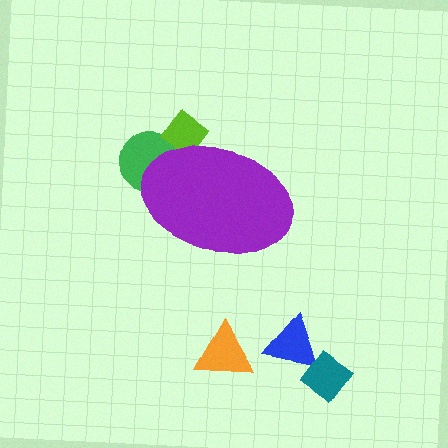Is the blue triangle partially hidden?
No, the blue triangle is fully visible.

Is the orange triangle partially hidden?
No, the orange triangle is fully visible.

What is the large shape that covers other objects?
A purple ellipse.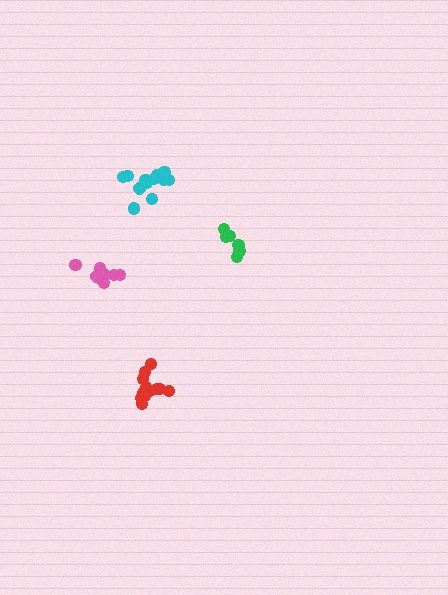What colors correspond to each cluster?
The clusters are colored: cyan, red, green, pink.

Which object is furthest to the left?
The pink cluster is leftmost.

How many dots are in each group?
Group 1: 13 dots, Group 2: 12 dots, Group 3: 7 dots, Group 4: 8 dots (40 total).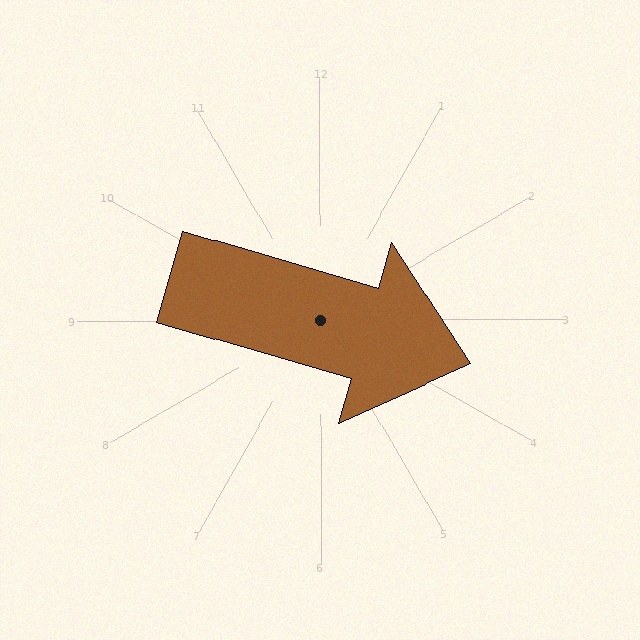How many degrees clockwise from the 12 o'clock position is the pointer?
Approximately 106 degrees.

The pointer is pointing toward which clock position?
Roughly 4 o'clock.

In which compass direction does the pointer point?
East.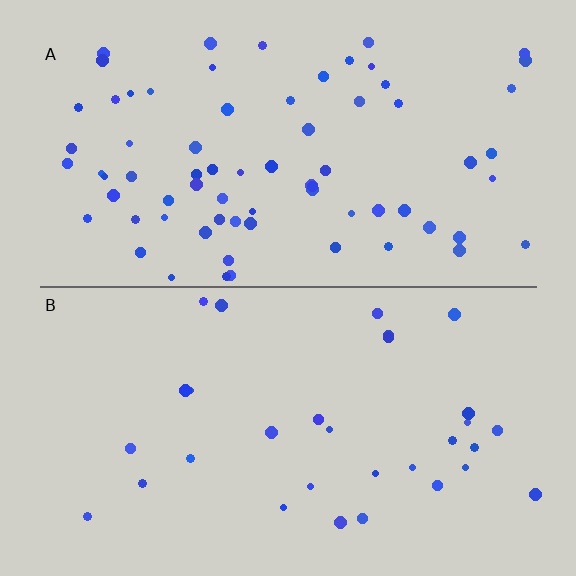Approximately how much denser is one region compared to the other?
Approximately 2.3× — region A over region B.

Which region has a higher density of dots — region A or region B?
A (the top).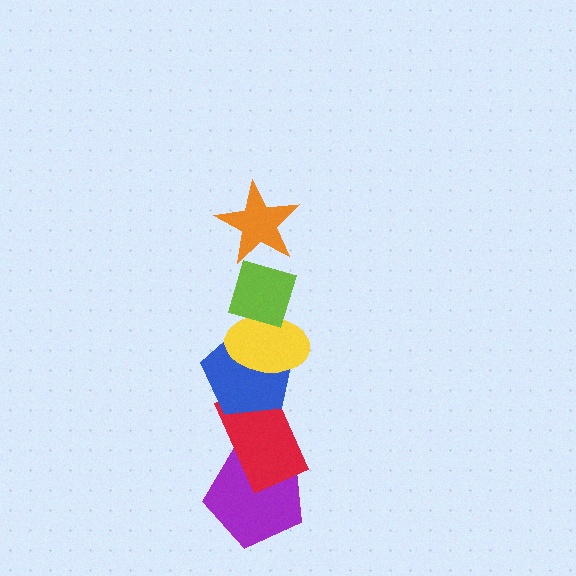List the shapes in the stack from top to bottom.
From top to bottom: the orange star, the lime diamond, the yellow ellipse, the blue pentagon, the red rectangle, the purple pentagon.